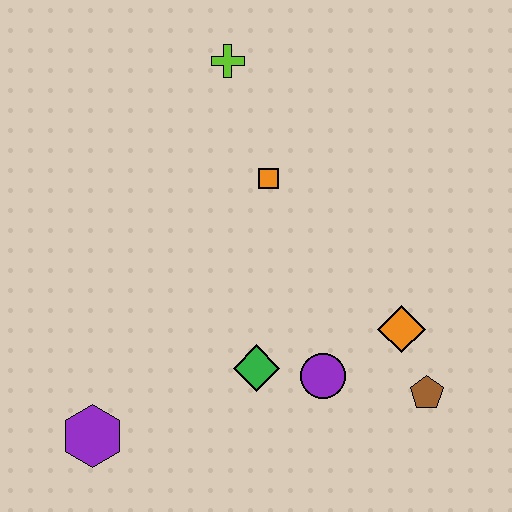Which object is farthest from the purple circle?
The lime cross is farthest from the purple circle.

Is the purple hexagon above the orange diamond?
No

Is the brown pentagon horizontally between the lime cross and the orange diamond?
No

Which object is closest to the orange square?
The lime cross is closest to the orange square.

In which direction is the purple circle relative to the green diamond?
The purple circle is to the right of the green diamond.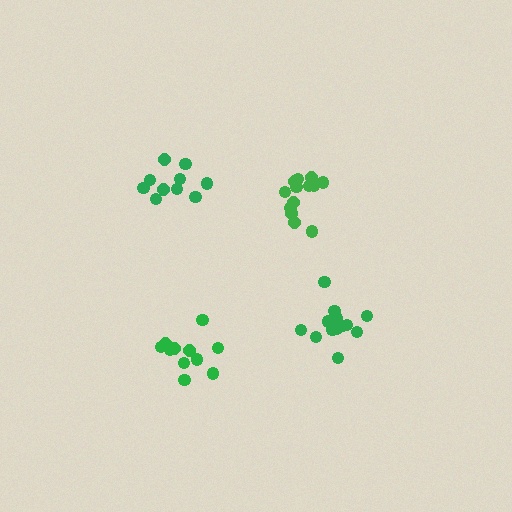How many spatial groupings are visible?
There are 4 spatial groupings.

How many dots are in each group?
Group 1: 13 dots, Group 2: 11 dots, Group 3: 13 dots, Group 4: 10 dots (47 total).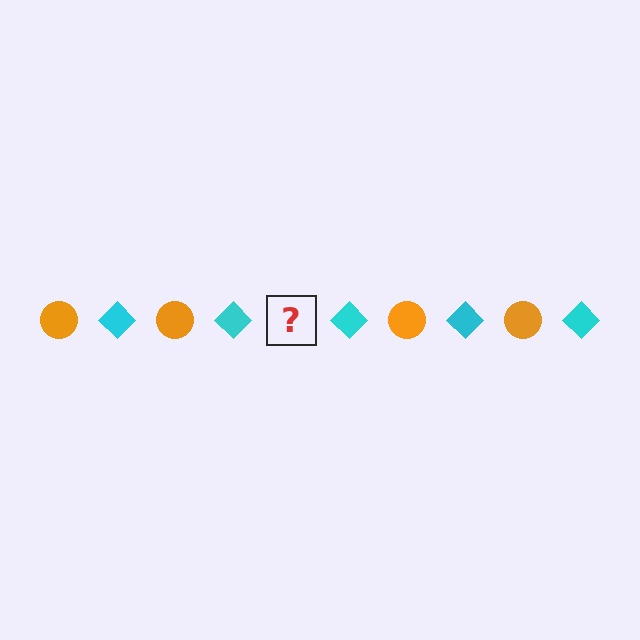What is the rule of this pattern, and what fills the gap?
The rule is that the pattern alternates between orange circle and cyan diamond. The gap should be filled with an orange circle.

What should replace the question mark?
The question mark should be replaced with an orange circle.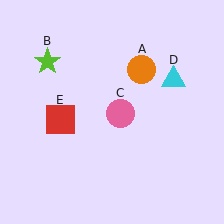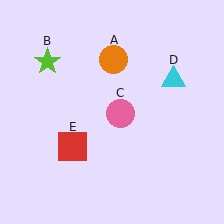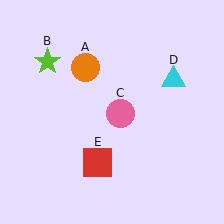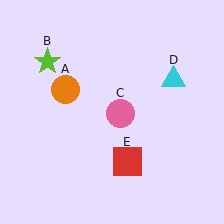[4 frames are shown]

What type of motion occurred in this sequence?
The orange circle (object A), red square (object E) rotated counterclockwise around the center of the scene.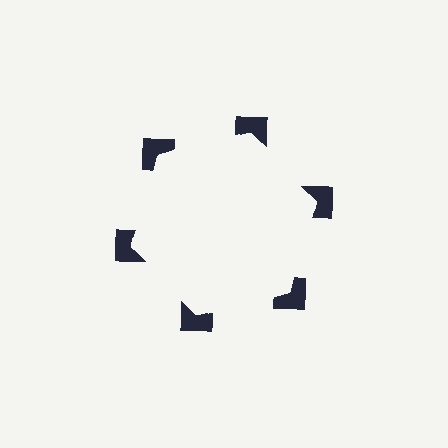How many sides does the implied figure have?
6 sides.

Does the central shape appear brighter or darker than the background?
It typically appears slightly brighter than the background, even though no actual brightness change is drawn.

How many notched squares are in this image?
There are 6 — one at each vertex of the illusory hexagon.